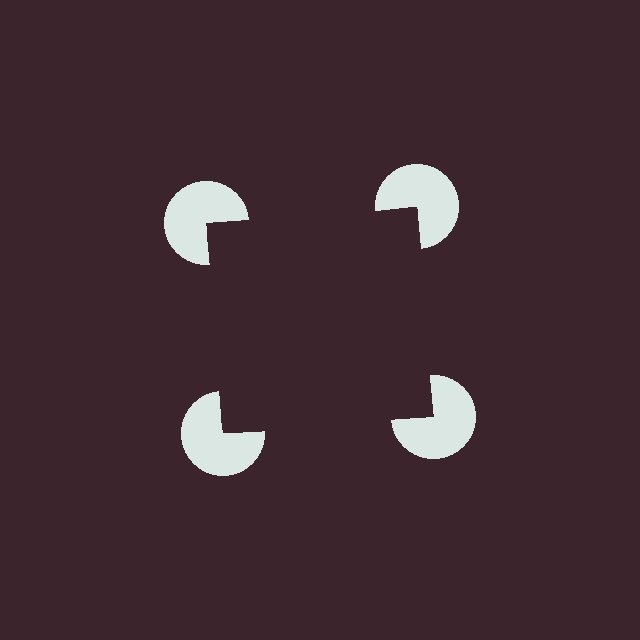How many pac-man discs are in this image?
There are 4 — one at each vertex of the illusory square.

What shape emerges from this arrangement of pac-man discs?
An illusory square — its edges are inferred from the aligned wedge cuts in the pac-man discs, not physically drawn.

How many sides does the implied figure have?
4 sides.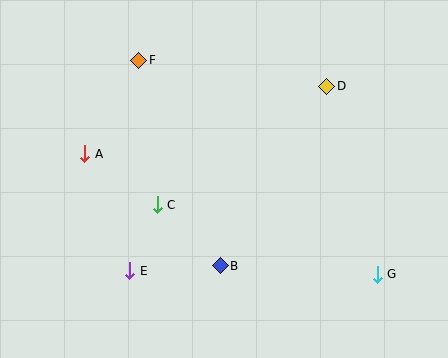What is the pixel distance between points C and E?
The distance between C and E is 72 pixels.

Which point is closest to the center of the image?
Point C at (157, 205) is closest to the center.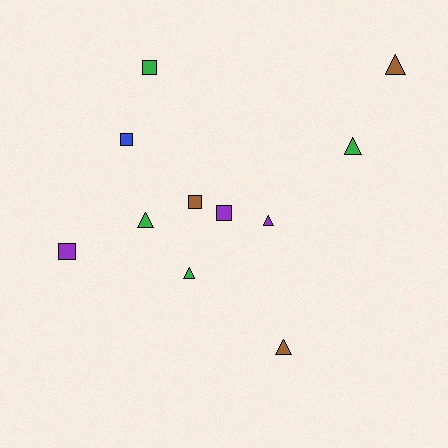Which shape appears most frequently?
Triangle, with 6 objects.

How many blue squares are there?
There is 1 blue square.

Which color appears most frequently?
Green, with 4 objects.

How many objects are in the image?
There are 11 objects.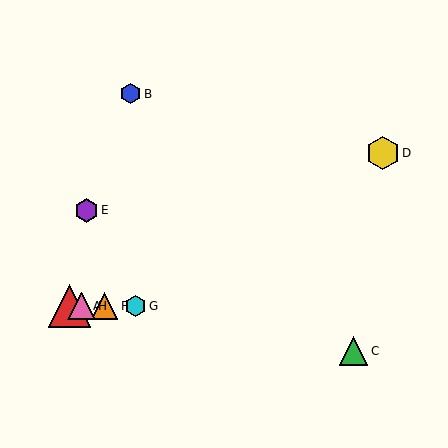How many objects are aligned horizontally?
4 objects (A, F, G, H) are aligned horizontally.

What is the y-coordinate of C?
Object C is at y≈351.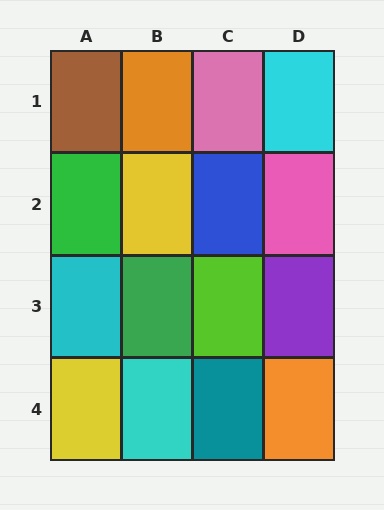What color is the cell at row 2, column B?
Yellow.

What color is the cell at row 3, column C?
Lime.